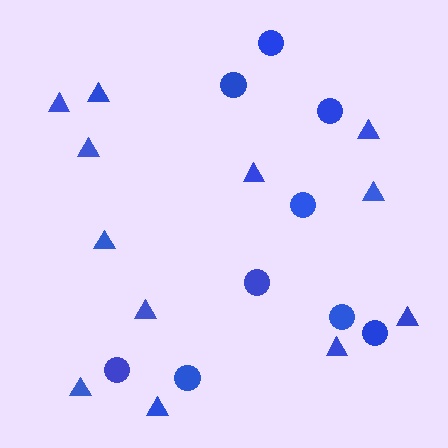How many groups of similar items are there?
There are 2 groups: one group of circles (9) and one group of triangles (12).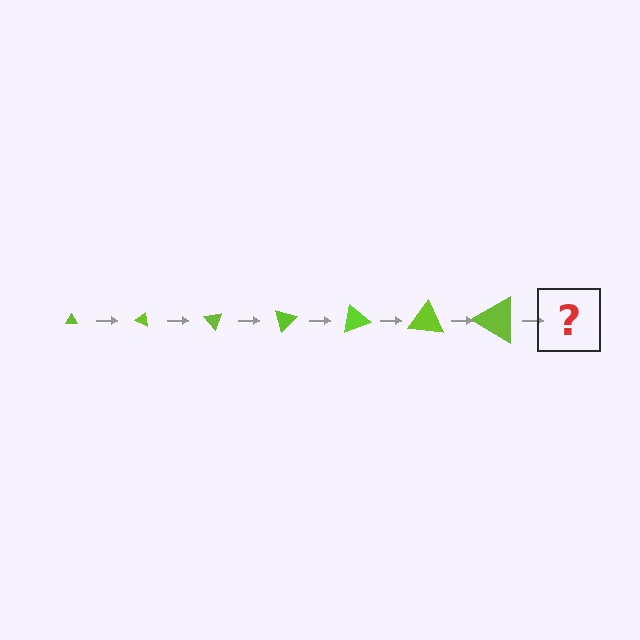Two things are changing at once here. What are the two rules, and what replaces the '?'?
The two rules are that the triangle grows larger each step and it rotates 25 degrees each step. The '?' should be a triangle, larger than the previous one and rotated 175 degrees from the start.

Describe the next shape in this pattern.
It should be a triangle, larger than the previous one and rotated 175 degrees from the start.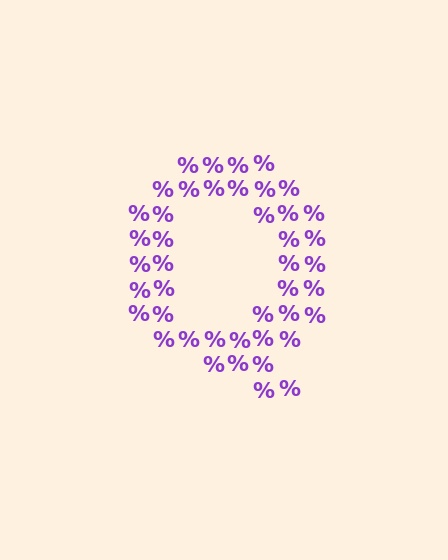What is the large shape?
The large shape is the letter Q.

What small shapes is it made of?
It is made of small percent signs.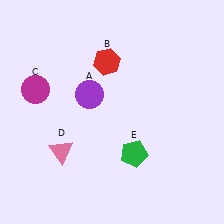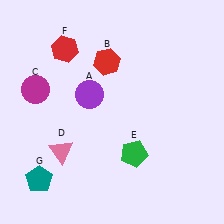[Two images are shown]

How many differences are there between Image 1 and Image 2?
There are 2 differences between the two images.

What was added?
A red hexagon (F), a teal pentagon (G) were added in Image 2.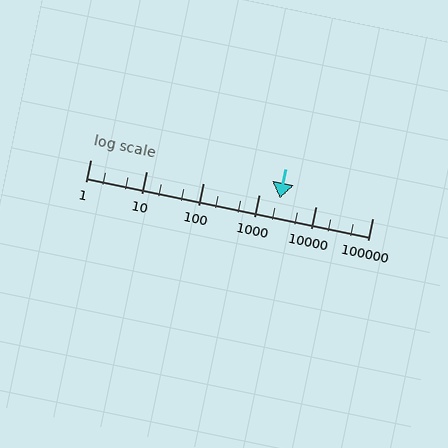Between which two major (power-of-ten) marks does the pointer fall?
The pointer is between 1000 and 10000.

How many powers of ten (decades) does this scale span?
The scale spans 5 decades, from 1 to 100000.